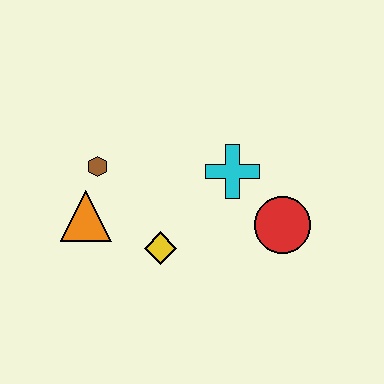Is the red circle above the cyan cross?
No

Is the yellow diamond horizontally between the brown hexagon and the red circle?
Yes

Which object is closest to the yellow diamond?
The orange triangle is closest to the yellow diamond.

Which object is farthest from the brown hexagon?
The red circle is farthest from the brown hexagon.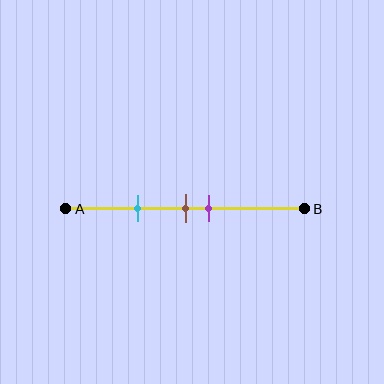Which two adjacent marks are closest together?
The brown and purple marks are the closest adjacent pair.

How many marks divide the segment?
There are 3 marks dividing the segment.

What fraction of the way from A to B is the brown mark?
The brown mark is approximately 50% (0.5) of the way from A to B.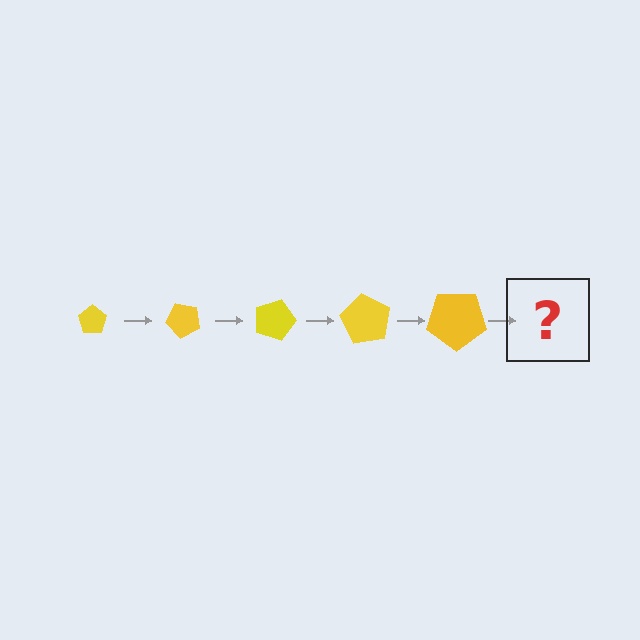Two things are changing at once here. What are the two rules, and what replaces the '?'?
The two rules are that the pentagon grows larger each step and it rotates 45 degrees each step. The '?' should be a pentagon, larger than the previous one and rotated 225 degrees from the start.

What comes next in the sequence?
The next element should be a pentagon, larger than the previous one and rotated 225 degrees from the start.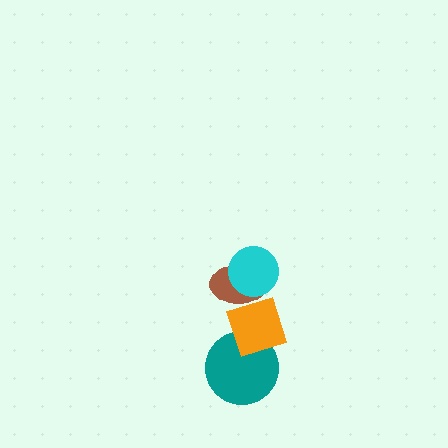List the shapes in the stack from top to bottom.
From top to bottom: the cyan circle, the brown ellipse, the orange diamond, the teal circle.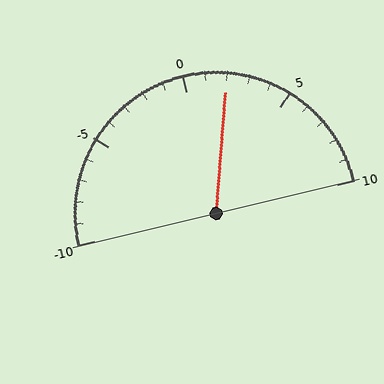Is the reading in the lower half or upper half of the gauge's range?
The reading is in the upper half of the range (-10 to 10).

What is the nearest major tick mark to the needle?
The nearest major tick mark is 0.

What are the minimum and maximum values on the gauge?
The gauge ranges from -10 to 10.